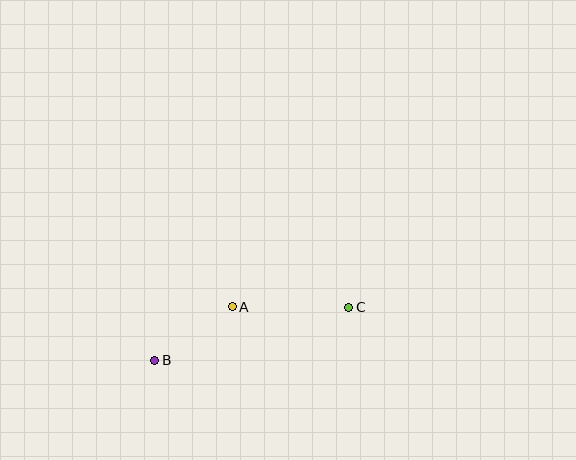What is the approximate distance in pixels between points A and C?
The distance between A and C is approximately 116 pixels.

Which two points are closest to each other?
Points A and B are closest to each other.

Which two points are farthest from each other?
Points B and C are farthest from each other.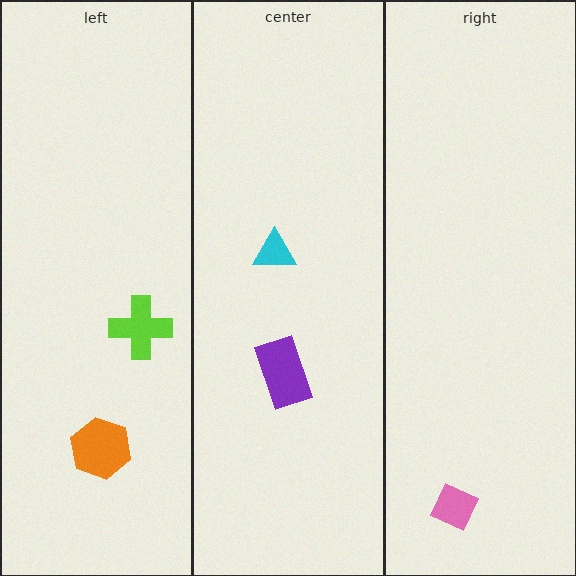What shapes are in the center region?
The cyan triangle, the purple rectangle.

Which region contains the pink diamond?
The right region.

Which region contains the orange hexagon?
The left region.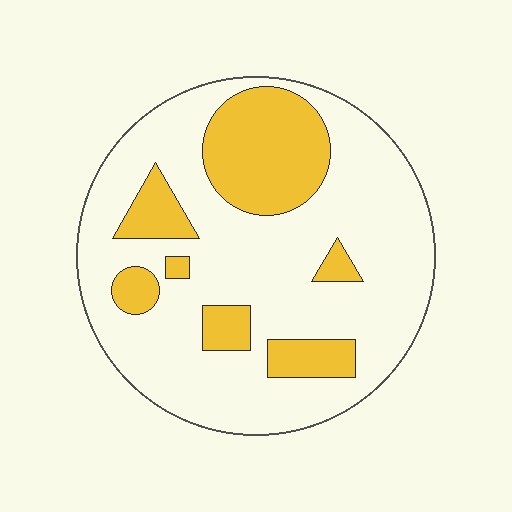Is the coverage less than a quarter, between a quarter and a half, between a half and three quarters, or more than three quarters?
Between a quarter and a half.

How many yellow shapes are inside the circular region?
7.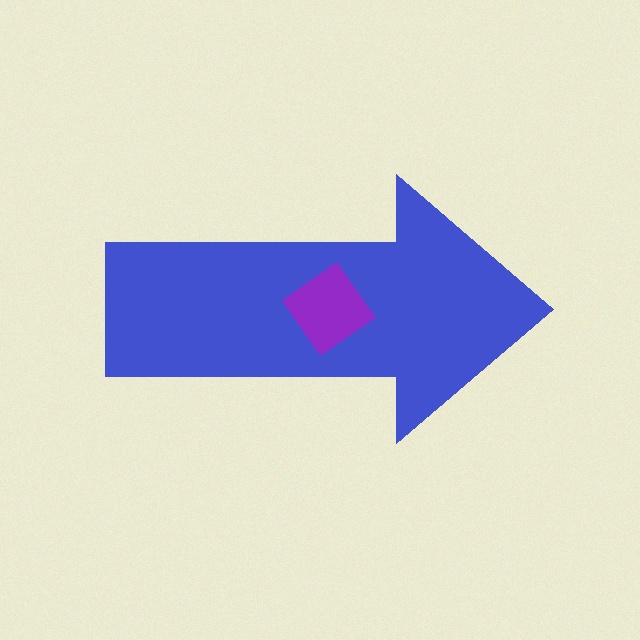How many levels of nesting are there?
2.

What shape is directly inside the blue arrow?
The purple diamond.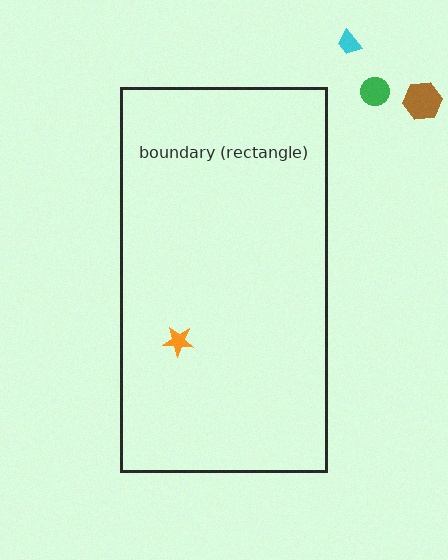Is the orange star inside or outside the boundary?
Inside.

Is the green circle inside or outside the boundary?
Outside.